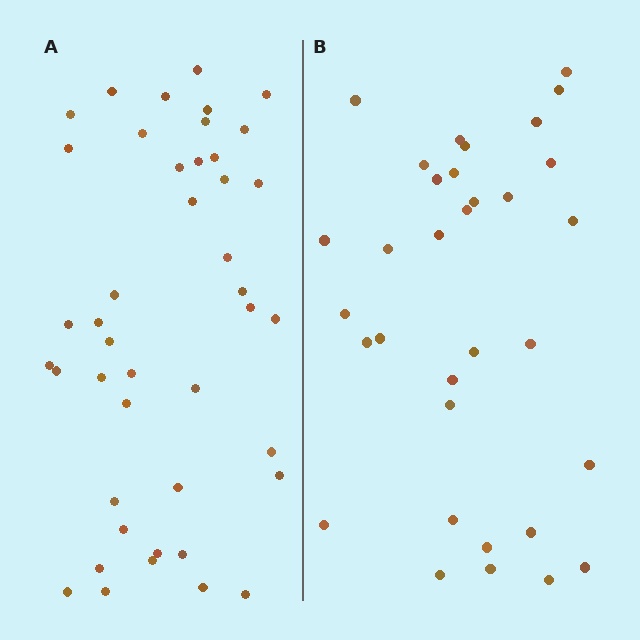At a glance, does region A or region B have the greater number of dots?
Region A (the left region) has more dots.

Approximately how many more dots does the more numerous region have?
Region A has roughly 10 or so more dots than region B.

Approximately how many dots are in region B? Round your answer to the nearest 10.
About 30 dots. (The exact count is 33, which rounds to 30.)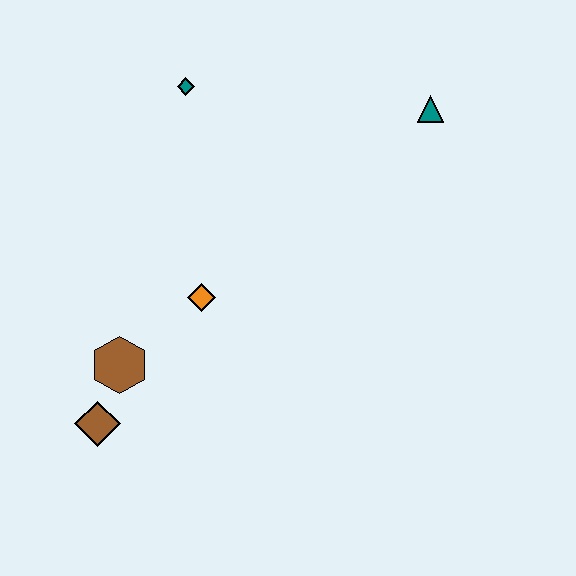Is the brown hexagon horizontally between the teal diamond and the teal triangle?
No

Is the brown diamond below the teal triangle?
Yes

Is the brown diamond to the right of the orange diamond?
No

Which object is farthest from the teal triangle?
The brown diamond is farthest from the teal triangle.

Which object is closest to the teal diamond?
The orange diamond is closest to the teal diamond.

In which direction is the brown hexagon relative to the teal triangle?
The brown hexagon is to the left of the teal triangle.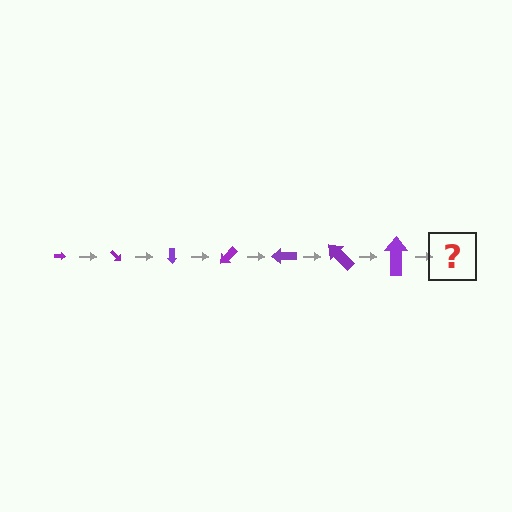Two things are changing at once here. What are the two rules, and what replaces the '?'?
The two rules are that the arrow grows larger each step and it rotates 45 degrees each step. The '?' should be an arrow, larger than the previous one and rotated 315 degrees from the start.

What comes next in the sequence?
The next element should be an arrow, larger than the previous one and rotated 315 degrees from the start.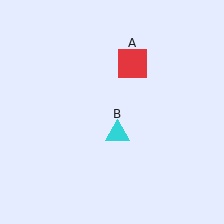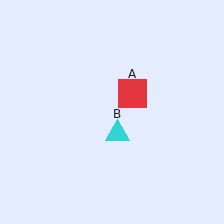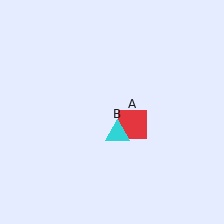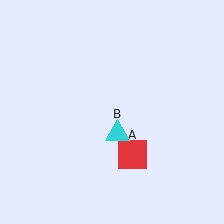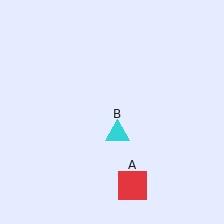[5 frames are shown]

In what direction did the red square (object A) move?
The red square (object A) moved down.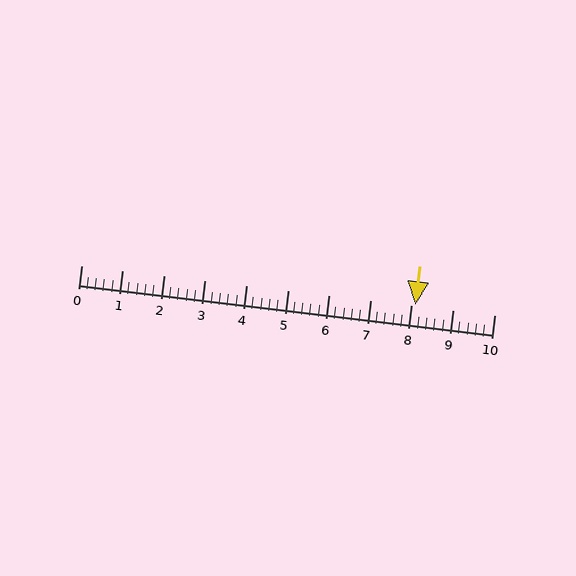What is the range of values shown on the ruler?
The ruler shows values from 0 to 10.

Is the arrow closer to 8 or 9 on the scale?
The arrow is closer to 8.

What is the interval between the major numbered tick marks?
The major tick marks are spaced 1 units apart.